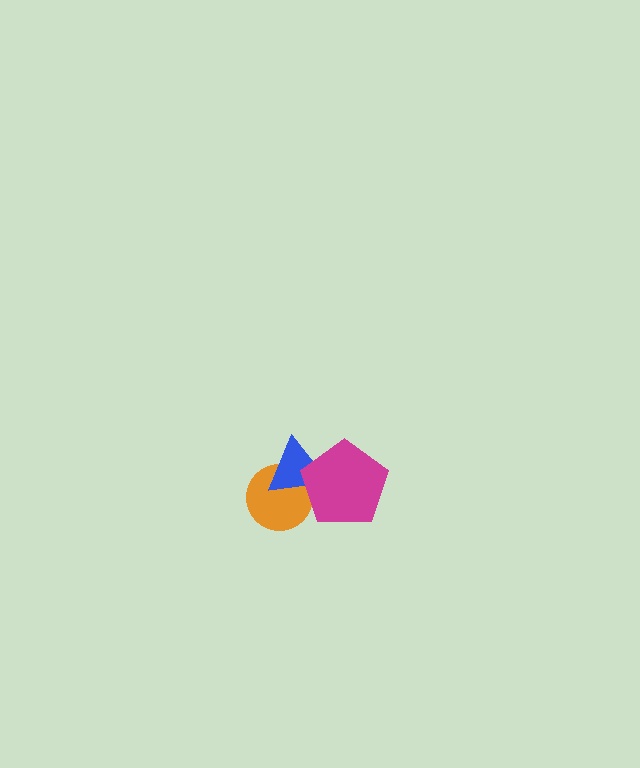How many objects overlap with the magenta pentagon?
2 objects overlap with the magenta pentagon.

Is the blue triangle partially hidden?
Yes, it is partially covered by another shape.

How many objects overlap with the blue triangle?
2 objects overlap with the blue triangle.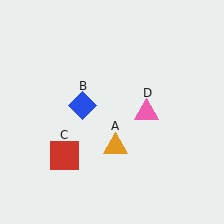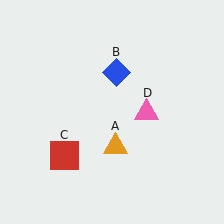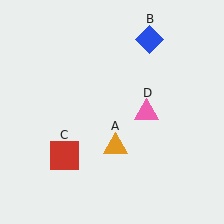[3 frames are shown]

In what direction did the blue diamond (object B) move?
The blue diamond (object B) moved up and to the right.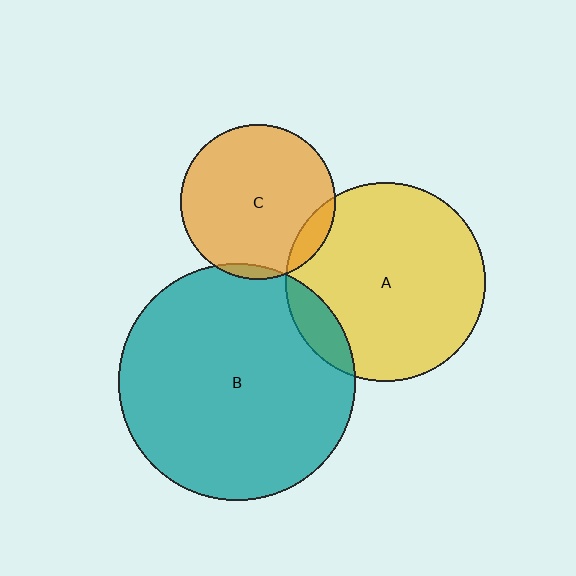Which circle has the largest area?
Circle B (teal).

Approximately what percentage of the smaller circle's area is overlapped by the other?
Approximately 5%.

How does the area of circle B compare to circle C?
Approximately 2.3 times.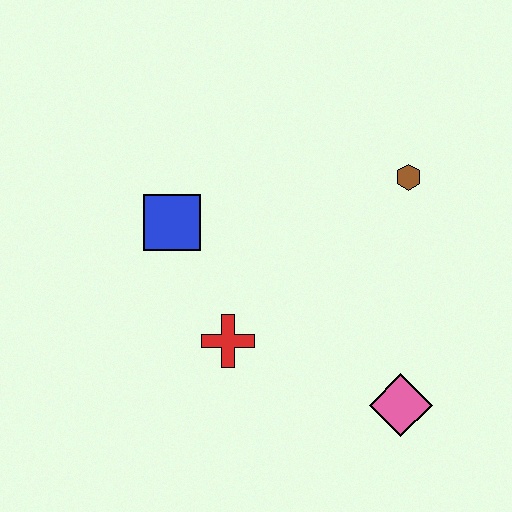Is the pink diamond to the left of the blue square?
No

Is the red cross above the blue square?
No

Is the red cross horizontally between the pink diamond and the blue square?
Yes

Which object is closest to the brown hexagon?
The pink diamond is closest to the brown hexagon.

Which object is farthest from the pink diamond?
The blue square is farthest from the pink diamond.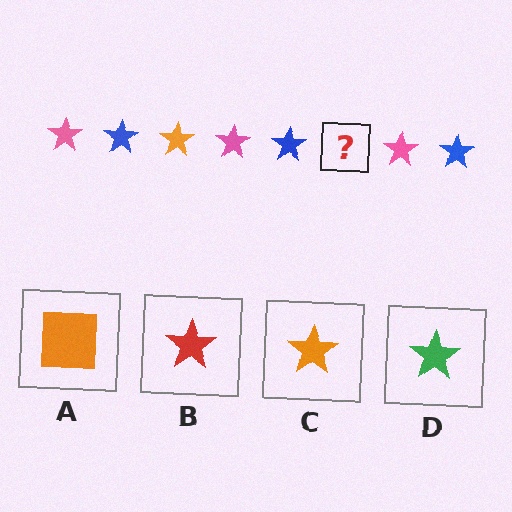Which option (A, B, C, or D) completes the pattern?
C.